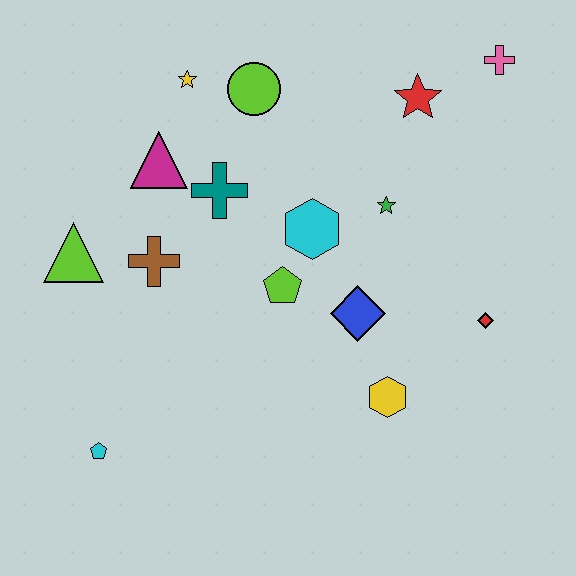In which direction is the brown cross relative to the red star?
The brown cross is to the left of the red star.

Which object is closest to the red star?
The pink cross is closest to the red star.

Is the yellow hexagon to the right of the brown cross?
Yes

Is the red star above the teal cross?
Yes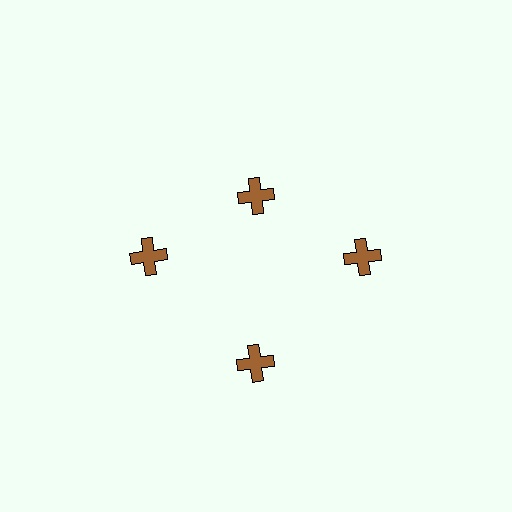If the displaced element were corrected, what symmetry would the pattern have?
It would have 4-fold rotational symmetry — the pattern would map onto itself every 90 degrees.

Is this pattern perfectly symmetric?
No. The 4 brown crosses are arranged in a ring, but one element near the 12 o'clock position is pulled inward toward the center, breaking the 4-fold rotational symmetry.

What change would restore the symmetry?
The symmetry would be restored by moving it outward, back onto the ring so that all 4 crosses sit at equal angles and equal distance from the center.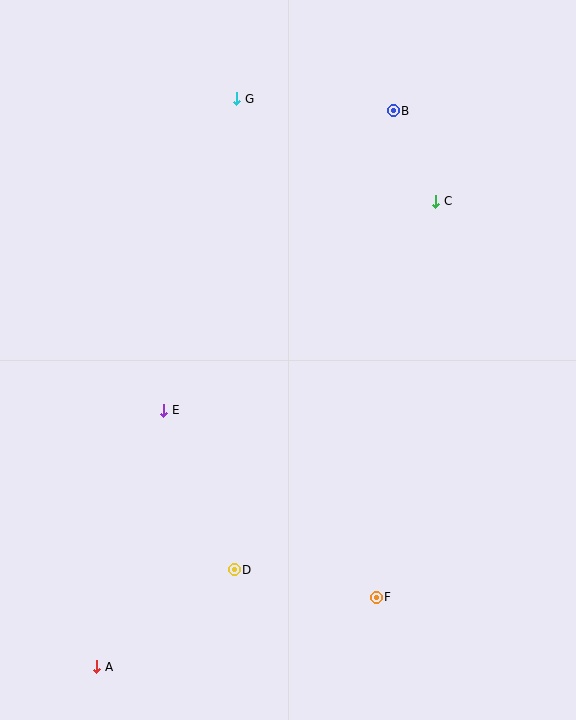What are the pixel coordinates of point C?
Point C is at (436, 201).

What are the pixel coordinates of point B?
Point B is at (393, 111).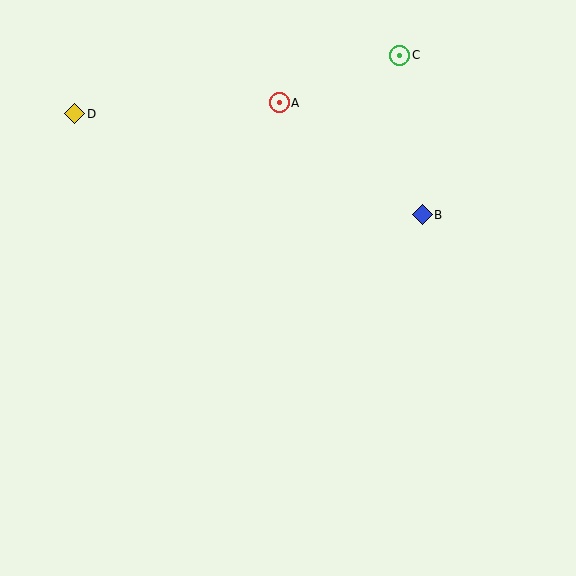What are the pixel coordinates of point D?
Point D is at (75, 114).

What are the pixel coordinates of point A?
Point A is at (279, 103).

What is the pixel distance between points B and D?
The distance between B and D is 362 pixels.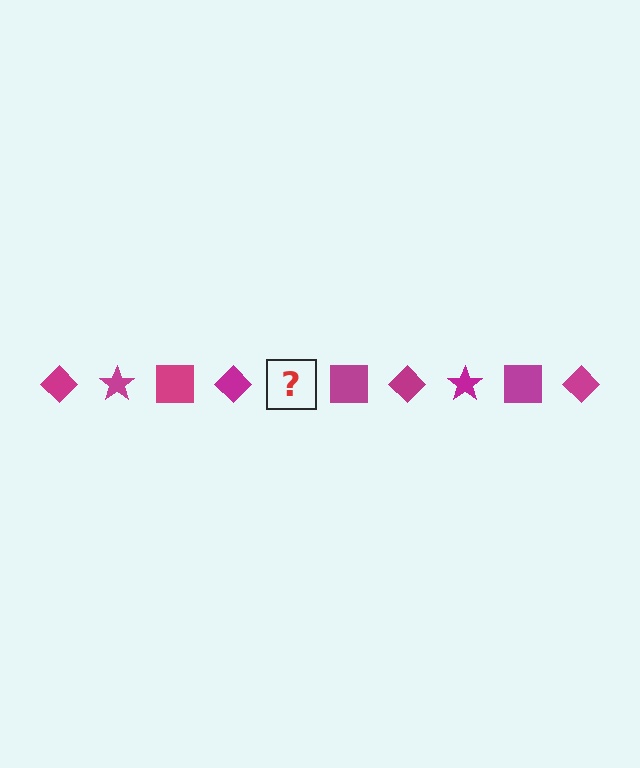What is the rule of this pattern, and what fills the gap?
The rule is that the pattern cycles through diamond, star, square shapes in magenta. The gap should be filled with a magenta star.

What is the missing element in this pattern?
The missing element is a magenta star.